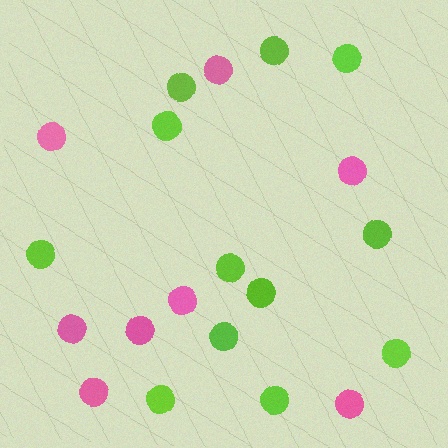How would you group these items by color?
There are 2 groups: one group of pink circles (8) and one group of lime circles (12).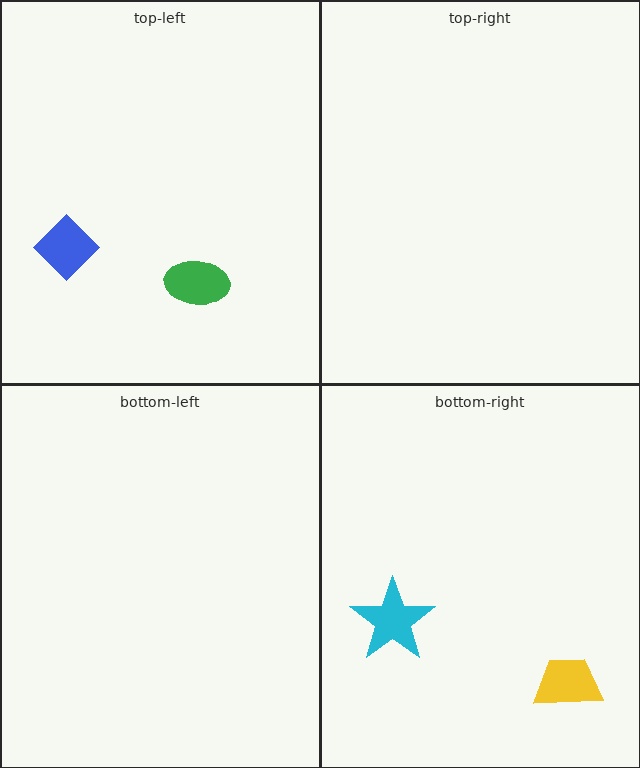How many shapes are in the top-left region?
2.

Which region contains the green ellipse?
The top-left region.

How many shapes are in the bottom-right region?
2.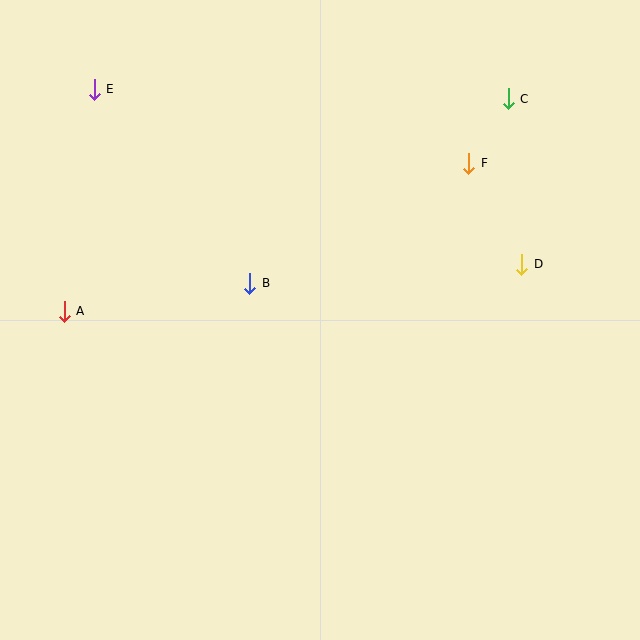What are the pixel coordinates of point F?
Point F is at (469, 163).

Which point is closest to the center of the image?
Point B at (250, 283) is closest to the center.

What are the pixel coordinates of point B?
Point B is at (250, 283).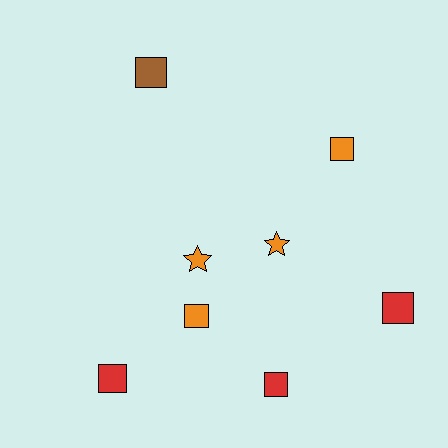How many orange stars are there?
There are 2 orange stars.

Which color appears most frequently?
Orange, with 4 objects.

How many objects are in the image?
There are 8 objects.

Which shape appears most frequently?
Square, with 6 objects.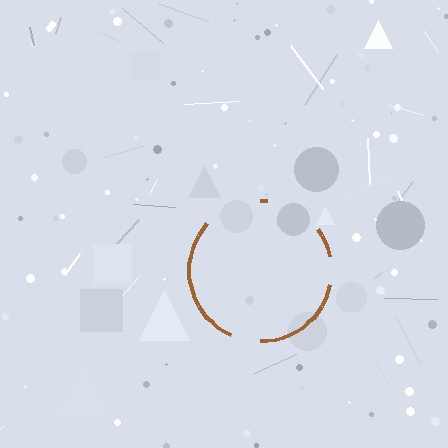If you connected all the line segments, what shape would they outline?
They would outline a circle.